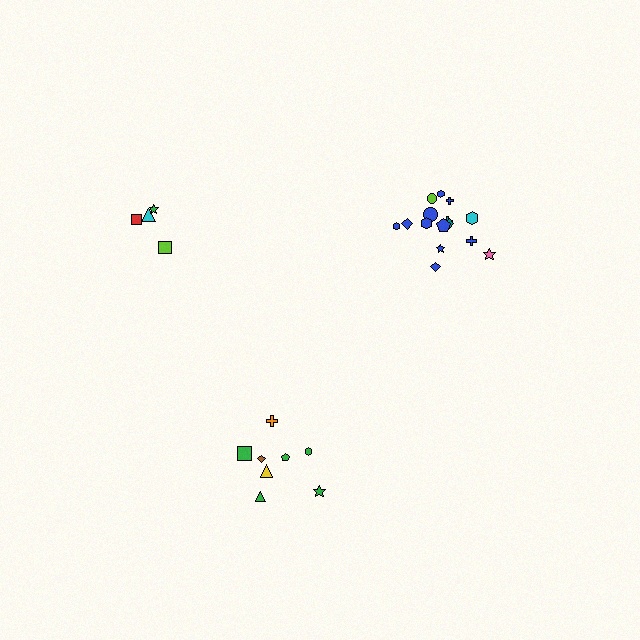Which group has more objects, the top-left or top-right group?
The top-right group.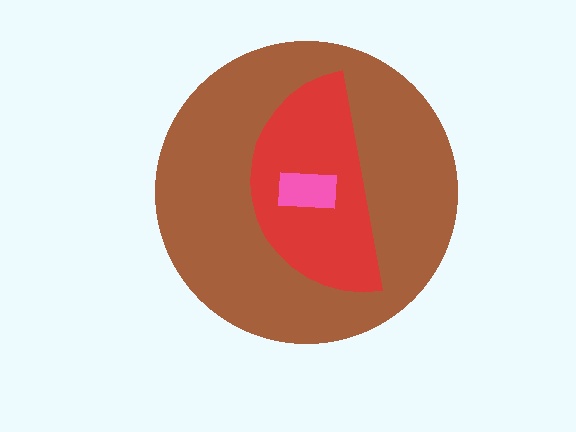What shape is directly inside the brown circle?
The red semicircle.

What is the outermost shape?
The brown circle.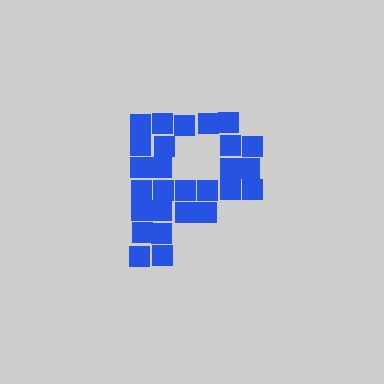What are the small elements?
The small elements are squares.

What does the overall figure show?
The overall figure shows the letter P.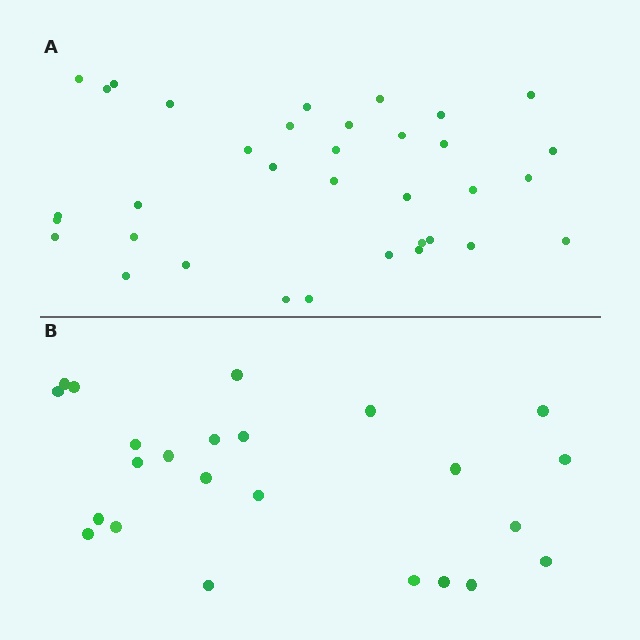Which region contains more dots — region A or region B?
Region A (the top region) has more dots.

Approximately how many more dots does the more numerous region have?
Region A has roughly 12 or so more dots than region B.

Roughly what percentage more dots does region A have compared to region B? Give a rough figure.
About 45% more.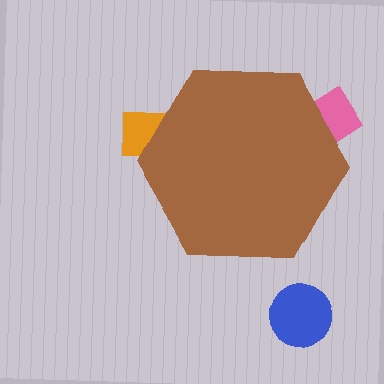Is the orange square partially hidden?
Yes, the orange square is partially hidden behind the brown hexagon.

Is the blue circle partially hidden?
No, the blue circle is fully visible.